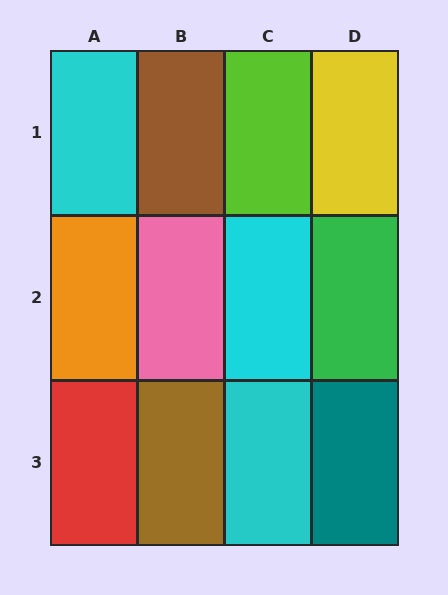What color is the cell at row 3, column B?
Brown.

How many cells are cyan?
3 cells are cyan.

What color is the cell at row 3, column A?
Red.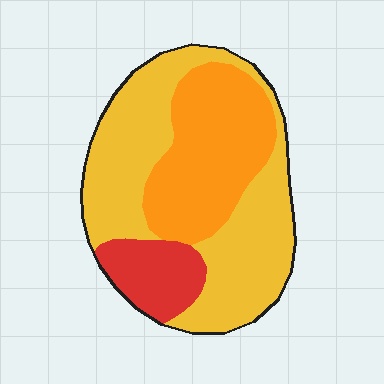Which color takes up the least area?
Red, at roughly 15%.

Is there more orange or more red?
Orange.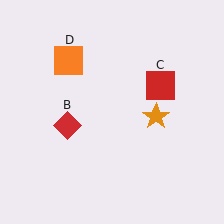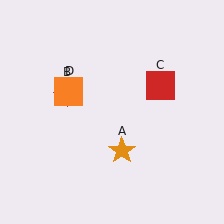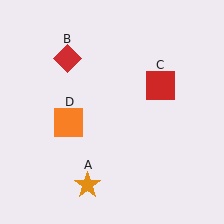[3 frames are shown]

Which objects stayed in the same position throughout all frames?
Red square (object C) remained stationary.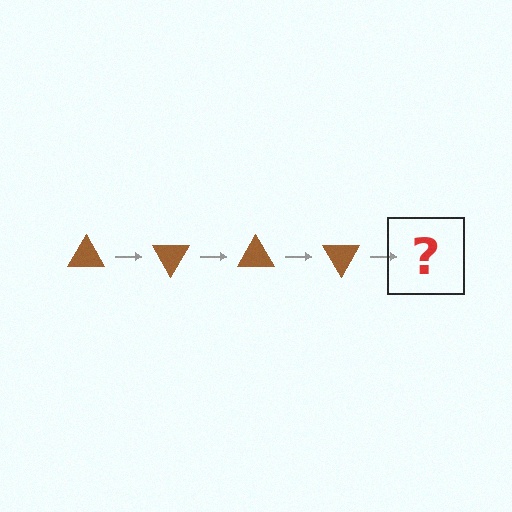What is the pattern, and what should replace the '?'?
The pattern is that the triangle rotates 60 degrees each step. The '?' should be a brown triangle rotated 240 degrees.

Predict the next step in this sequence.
The next step is a brown triangle rotated 240 degrees.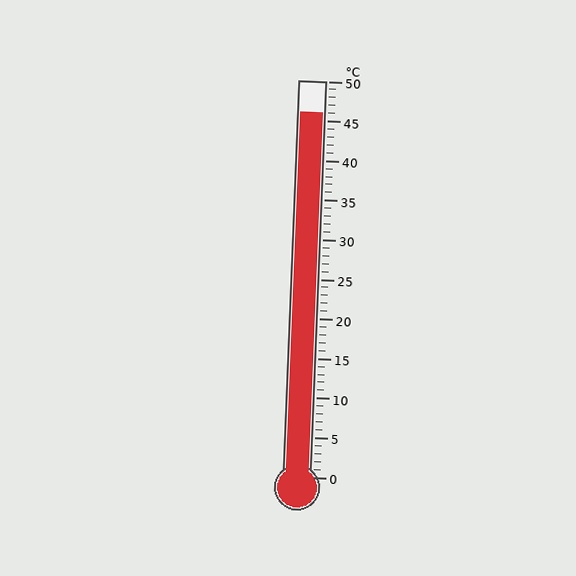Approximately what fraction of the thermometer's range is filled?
The thermometer is filled to approximately 90% of its range.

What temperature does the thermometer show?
The thermometer shows approximately 46°C.